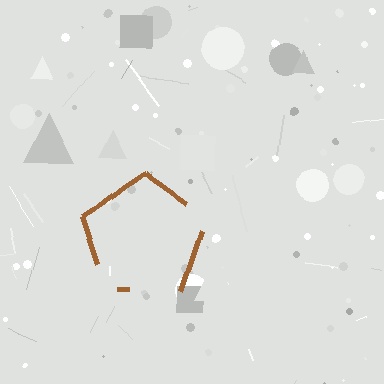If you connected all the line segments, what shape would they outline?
They would outline a pentagon.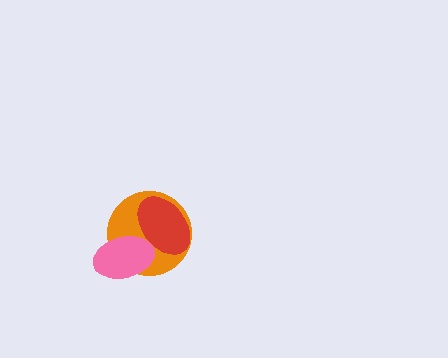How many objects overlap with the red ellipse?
2 objects overlap with the red ellipse.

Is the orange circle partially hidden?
Yes, it is partially covered by another shape.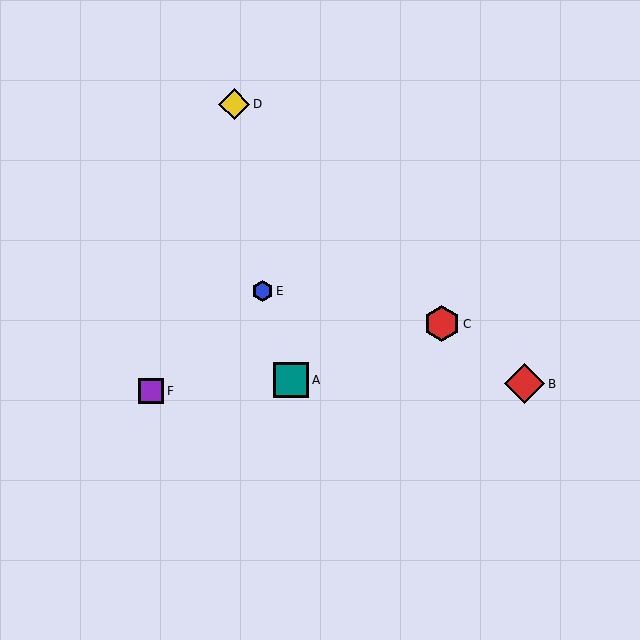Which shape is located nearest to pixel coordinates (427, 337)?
The red hexagon (labeled C) at (442, 324) is nearest to that location.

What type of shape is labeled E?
Shape E is a blue hexagon.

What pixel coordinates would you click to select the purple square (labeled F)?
Click at (151, 391) to select the purple square F.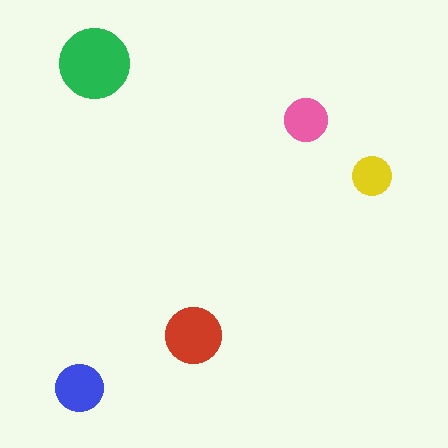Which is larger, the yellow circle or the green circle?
The green one.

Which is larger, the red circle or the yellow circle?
The red one.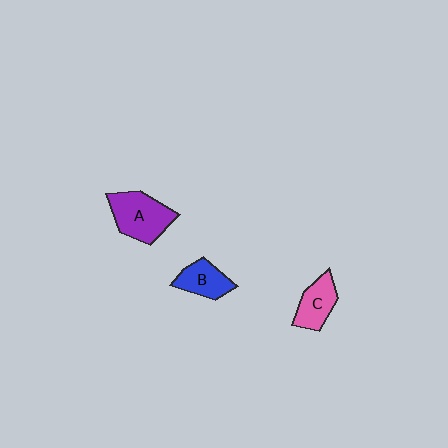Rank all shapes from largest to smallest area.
From largest to smallest: A (purple), C (pink), B (blue).